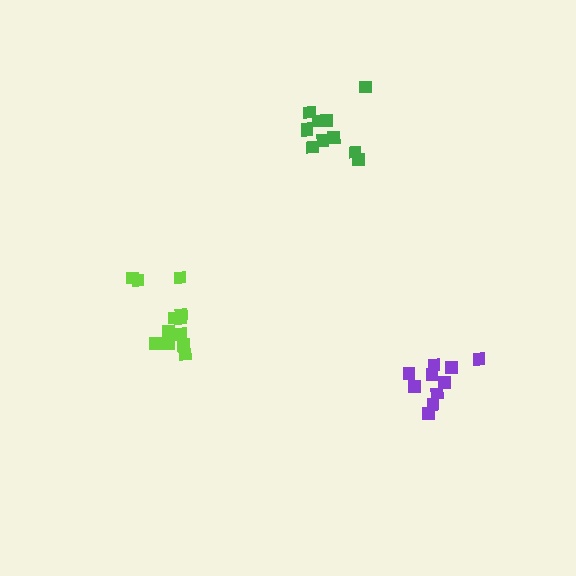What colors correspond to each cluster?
The clusters are colored: purple, green, lime.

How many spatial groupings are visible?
There are 3 spatial groupings.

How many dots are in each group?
Group 1: 10 dots, Group 2: 11 dots, Group 3: 12 dots (33 total).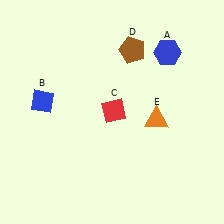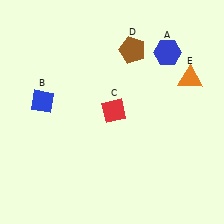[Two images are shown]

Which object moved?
The orange triangle (E) moved up.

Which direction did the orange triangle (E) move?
The orange triangle (E) moved up.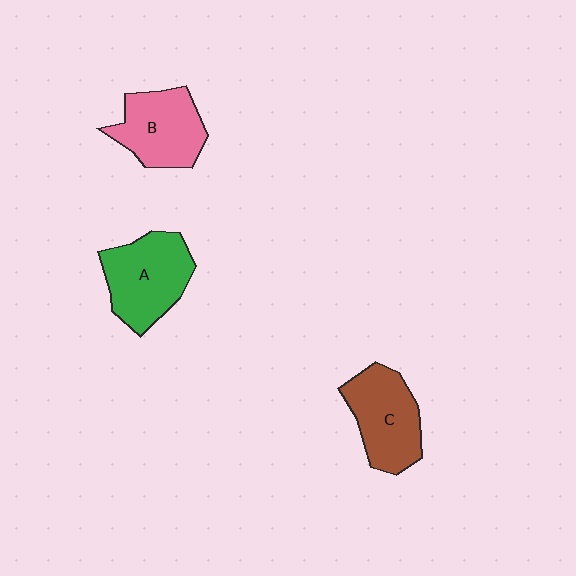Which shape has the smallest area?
Shape B (pink).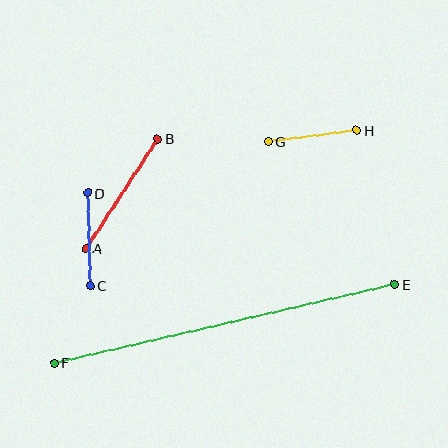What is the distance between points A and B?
The distance is approximately 131 pixels.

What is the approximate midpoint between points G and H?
The midpoint is at approximately (312, 136) pixels.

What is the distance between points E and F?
The distance is approximately 349 pixels.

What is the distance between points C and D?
The distance is approximately 93 pixels.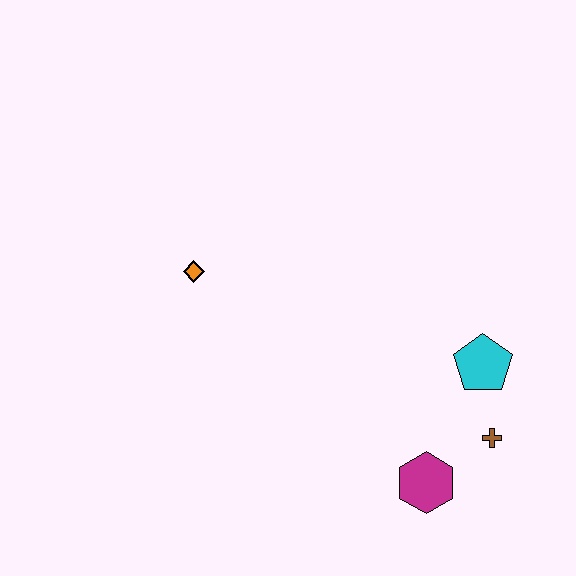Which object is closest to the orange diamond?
The cyan pentagon is closest to the orange diamond.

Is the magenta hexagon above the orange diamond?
No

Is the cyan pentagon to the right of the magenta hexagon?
Yes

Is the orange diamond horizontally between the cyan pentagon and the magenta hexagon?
No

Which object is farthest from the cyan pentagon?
The orange diamond is farthest from the cyan pentagon.